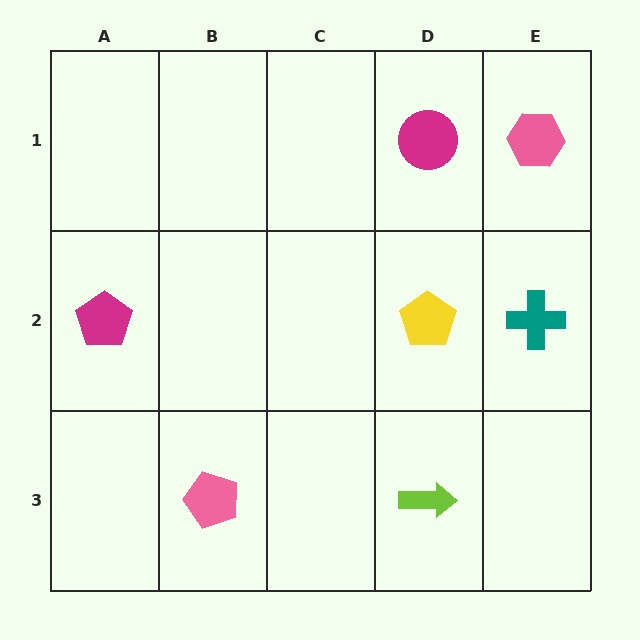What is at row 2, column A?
A magenta pentagon.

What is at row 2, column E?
A teal cross.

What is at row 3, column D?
A lime arrow.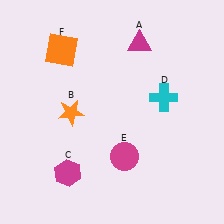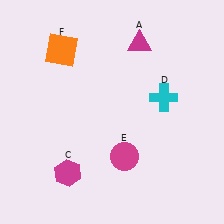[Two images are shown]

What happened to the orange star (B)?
The orange star (B) was removed in Image 2. It was in the bottom-left area of Image 1.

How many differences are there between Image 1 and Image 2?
There is 1 difference between the two images.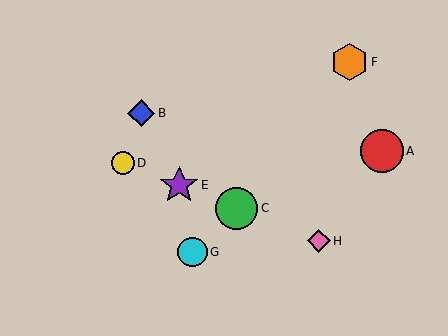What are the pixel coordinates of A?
Object A is at (382, 151).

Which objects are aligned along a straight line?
Objects C, D, E, H are aligned along a straight line.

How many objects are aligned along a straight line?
4 objects (C, D, E, H) are aligned along a straight line.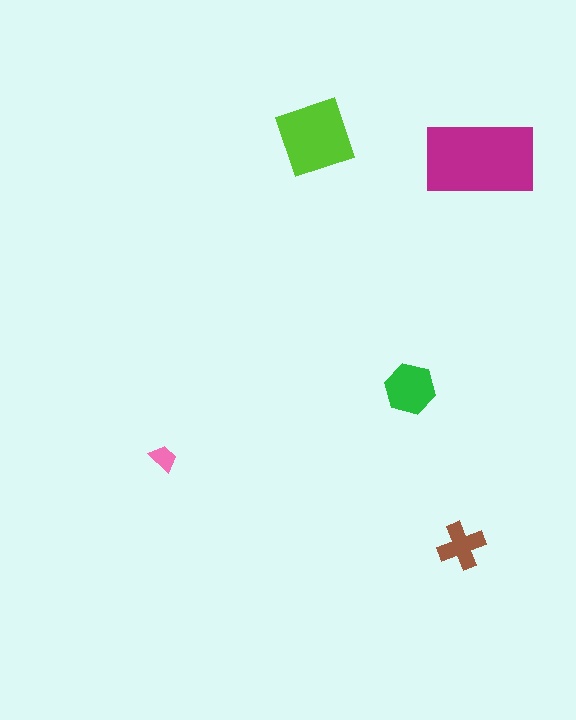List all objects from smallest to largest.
The pink trapezoid, the brown cross, the green hexagon, the lime diamond, the magenta rectangle.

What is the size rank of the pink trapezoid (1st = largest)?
5th.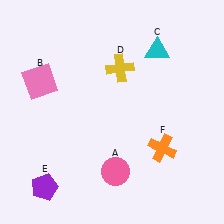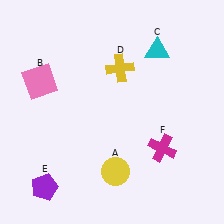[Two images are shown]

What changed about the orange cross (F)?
In Image 1, F is orange. In Image 2, it changed to magenta.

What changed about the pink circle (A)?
In Image 1, A is pink. In Image 2, it changed to yellow.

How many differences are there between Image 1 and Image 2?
There are 2 differences between the two images.